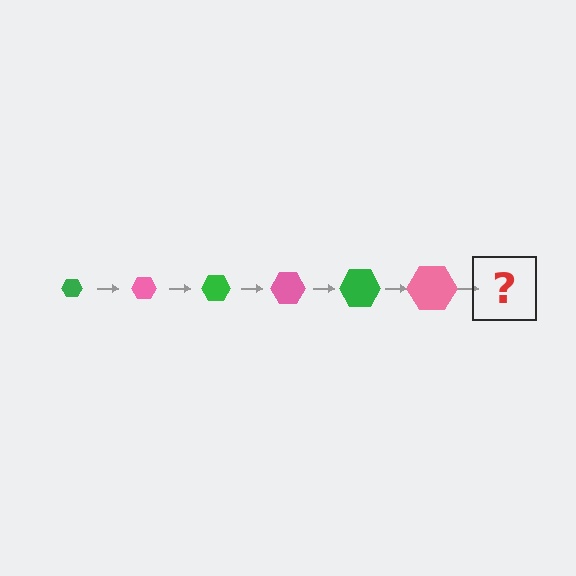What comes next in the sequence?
The next element should be a green hexagon, larger than the previous one.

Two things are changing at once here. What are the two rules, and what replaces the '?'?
The two rules are that the hexagon grows larger each step and the color cycles through green and pink. The '?' should be a green hexagon, larger than the previous one.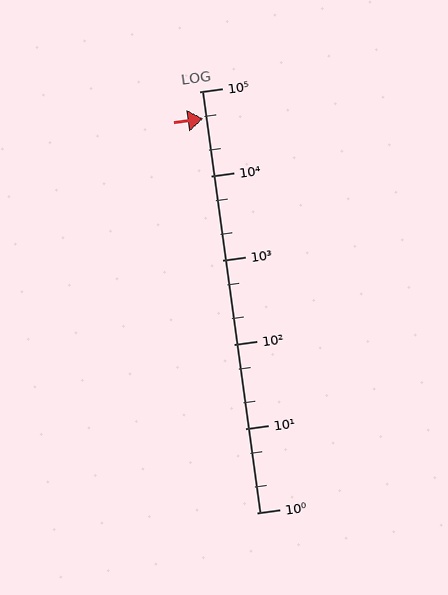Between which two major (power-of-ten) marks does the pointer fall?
The pointer is between 10000 and 100000.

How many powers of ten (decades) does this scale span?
The scale spans 5 decades, from 1 to 100000.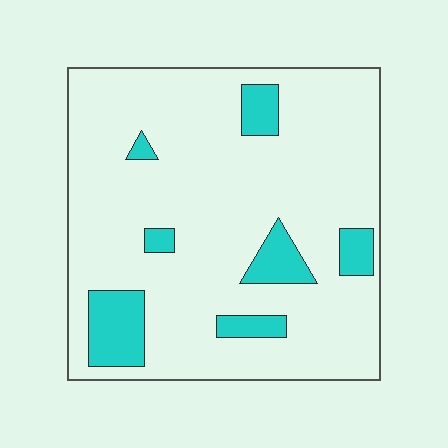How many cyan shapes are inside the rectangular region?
7.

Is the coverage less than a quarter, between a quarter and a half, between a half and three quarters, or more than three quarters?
Less than a quarter.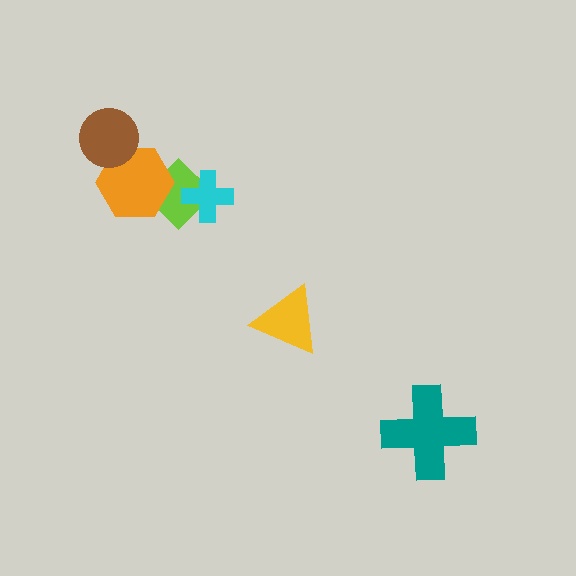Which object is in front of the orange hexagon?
The brown circle is in front of the orange hexagon.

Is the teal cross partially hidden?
No, no other shape covers it.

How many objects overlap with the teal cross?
0 objects overlap with the teal cross.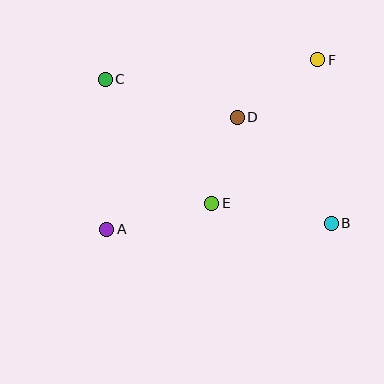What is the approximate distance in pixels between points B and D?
The distance between B and D is approximately 142 pixels.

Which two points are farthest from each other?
Points A and F are farthest from each other.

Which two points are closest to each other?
Points D and E are closest to each other.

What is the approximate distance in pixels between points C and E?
The distance between C and E is approximately 163 pixels.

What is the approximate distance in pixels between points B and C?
The distance between B and C is approximately 268 pixels.